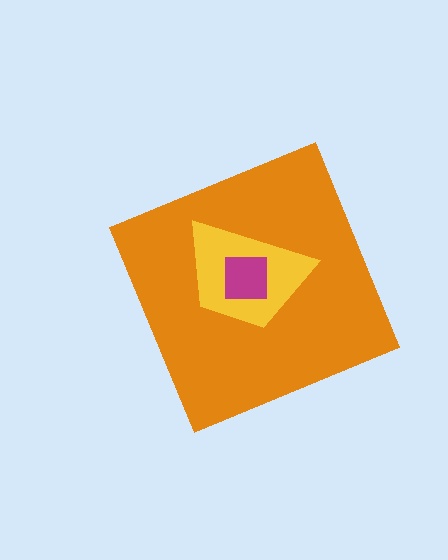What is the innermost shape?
The magenta square.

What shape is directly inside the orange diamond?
The yellow trapezoid.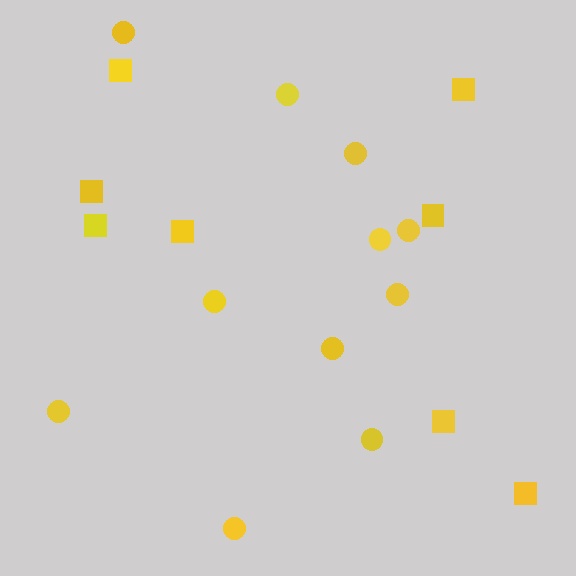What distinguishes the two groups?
There are 2 groups: one group of circles (11) and one group of squares (8).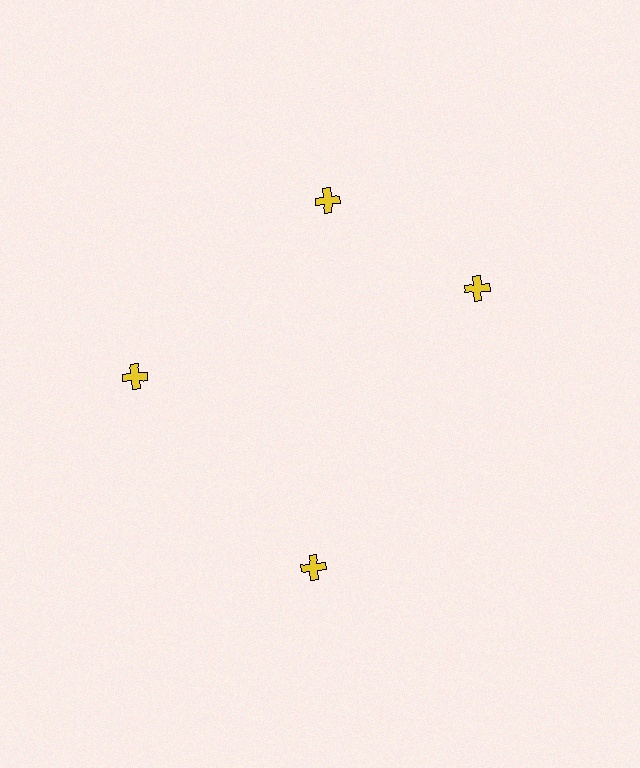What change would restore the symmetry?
The symmetry would be restored by rotating it back into even spacing with its neighbors so that all 4 crosses sit at equal angles and equal distance from the center.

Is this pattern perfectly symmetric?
No. The 4 yellow crosses are arranged in a ring, but one element near the 3 o'clock position is rotated out of alignment along the ring, breaking the 4-fold rotational symmetry.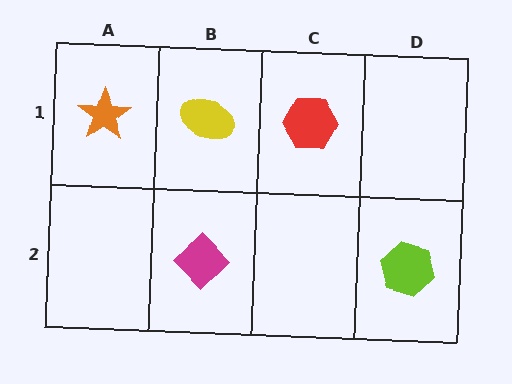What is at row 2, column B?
A magenta diamond.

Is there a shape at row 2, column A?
No, that cell is empty.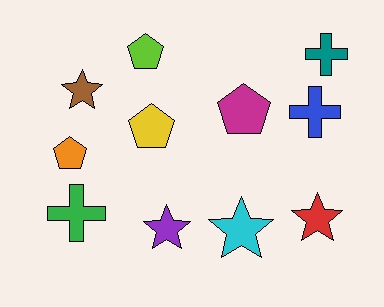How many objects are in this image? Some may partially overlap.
There are 11 objects.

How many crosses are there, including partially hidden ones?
There are 3 crosses.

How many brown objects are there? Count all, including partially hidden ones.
There is 1 brown object.